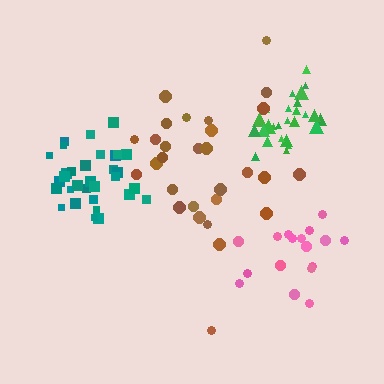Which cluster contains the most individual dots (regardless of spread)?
Teal (32).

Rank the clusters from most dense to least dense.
teal, green, pink, brown.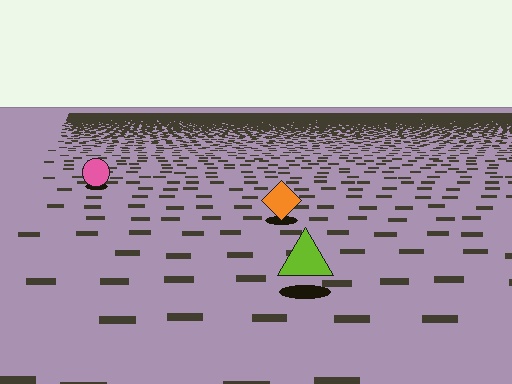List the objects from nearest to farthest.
From nearest to farthest: the lime triangle, the orange diamond, the pink circle.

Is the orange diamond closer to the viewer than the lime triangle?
No. The lime triangle is closer — you can tell from the texture gradient: the ground texture is coarser near it.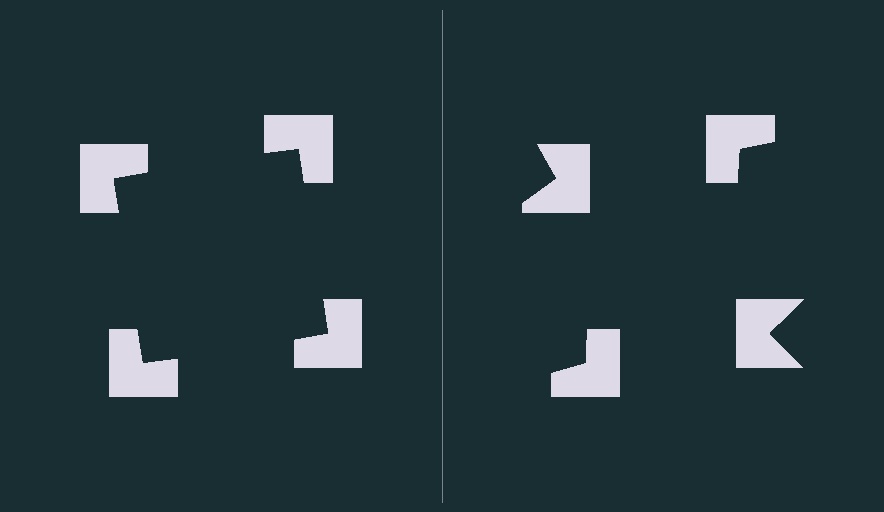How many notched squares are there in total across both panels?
8 — 4 on each side.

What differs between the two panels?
The notched squares are positioned identically on both sides; only the wedge orientations differ. On the left they align to a square; on the right they are misaligned.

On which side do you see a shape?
An illusory square appears on the left side. On the right side the wedge cuts are rotated, so no coherent shape forms.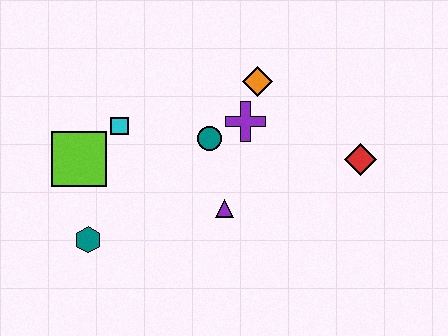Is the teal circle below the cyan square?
Yes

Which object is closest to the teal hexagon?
The lime square is closest to the teal hexagon.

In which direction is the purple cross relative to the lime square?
The purple cross is to the right of the lime square.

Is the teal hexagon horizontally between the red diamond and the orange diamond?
No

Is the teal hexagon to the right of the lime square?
Yes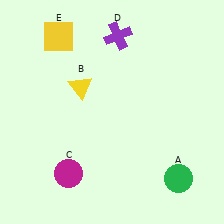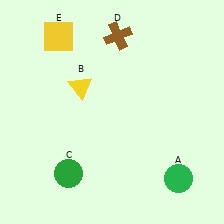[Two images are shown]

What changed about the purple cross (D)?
In Image 1, D is purple. In Image 2, it changed to brown.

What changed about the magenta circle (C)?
In Image 1, C is magenta. In Image 2, it changed to green.